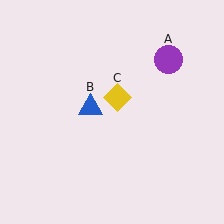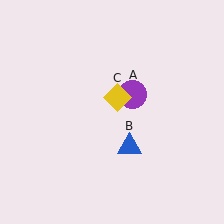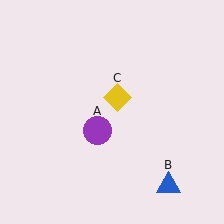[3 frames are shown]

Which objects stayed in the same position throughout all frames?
Yellow diamond (object C) remained stationary.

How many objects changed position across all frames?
2 objects changed position: purple circle (object A), blue triangle (object B).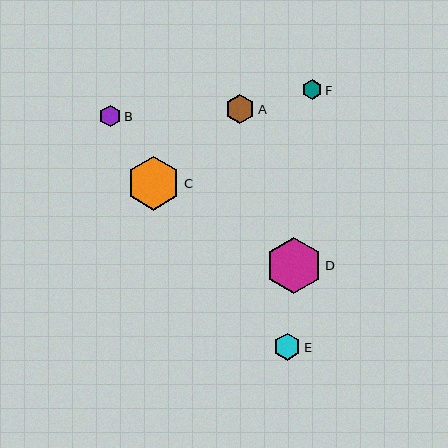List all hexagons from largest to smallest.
From largest to smallest: D, C, A, E, B, F.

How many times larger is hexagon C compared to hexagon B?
Hexagon C is approximately 2.5 times the size of hexagon B.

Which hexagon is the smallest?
Hexagon F is the smallest with a size of approximately 20 pixels.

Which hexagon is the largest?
Hexagon D is the largest with a size of approximately 57 pixels.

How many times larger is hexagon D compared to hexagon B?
Hexagon D is approximately 2.6 times the size of hexagon B.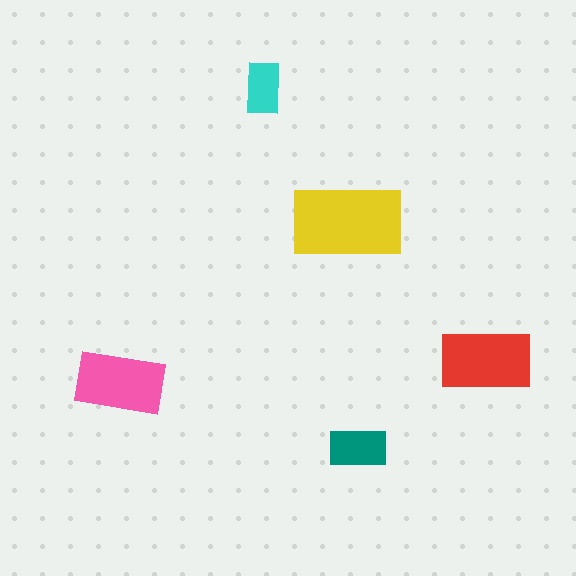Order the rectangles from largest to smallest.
the yellow one, the red one, the pink one, the teal one, the cyan one.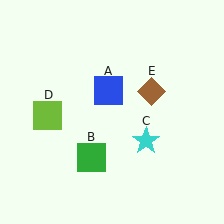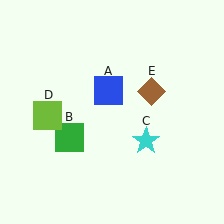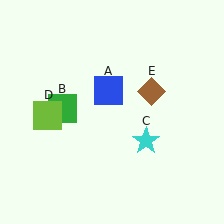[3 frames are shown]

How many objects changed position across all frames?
1 object changed position: green square (object B).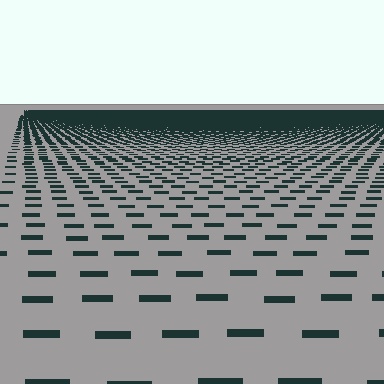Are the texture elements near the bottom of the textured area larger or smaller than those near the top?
Larger. Near the bottom, elements are closer to the viewer and appear at a bigger on-screen size.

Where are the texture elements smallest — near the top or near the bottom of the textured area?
Near the top.